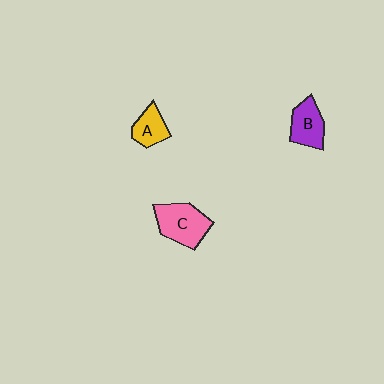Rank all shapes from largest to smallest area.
From largest to smallest: C (pink), B (purple), A (yellow).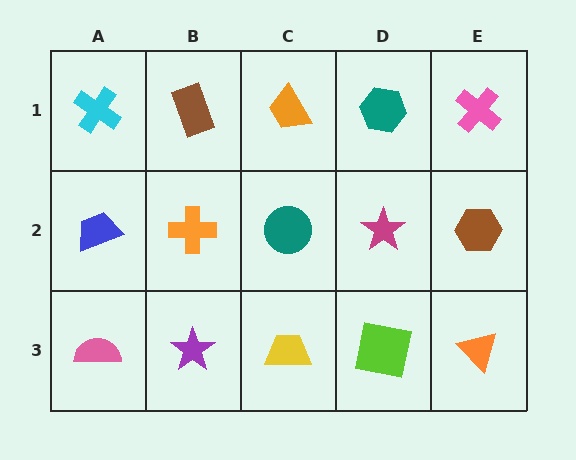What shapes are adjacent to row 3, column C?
A teal circle (row 2, column C), a purple star (row 3, column B), a lime square (row 3, column D).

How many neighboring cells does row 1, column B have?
3.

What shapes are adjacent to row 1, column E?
A brown hexagon (row 2, column E), a teal hexagon (row 1, column D).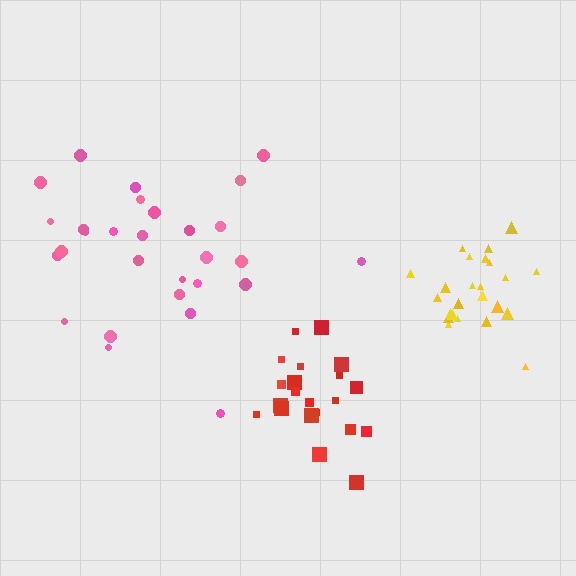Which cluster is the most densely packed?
Yellow.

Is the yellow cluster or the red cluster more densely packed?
Yellow.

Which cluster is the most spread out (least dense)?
Pink.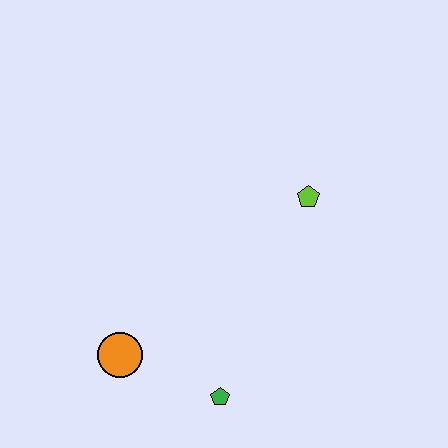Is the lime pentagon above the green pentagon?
Yes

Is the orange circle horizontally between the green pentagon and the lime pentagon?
No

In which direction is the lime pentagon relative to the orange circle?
The lime pentagon is to the right of the orange circle.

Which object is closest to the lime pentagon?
The green pentagon is closest to the lime pentagon.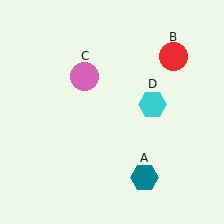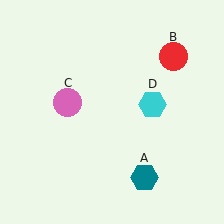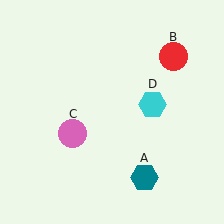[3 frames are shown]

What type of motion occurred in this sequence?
The pink circle (object C) rotated counterclockwise around the center of the scene.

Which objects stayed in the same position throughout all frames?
Teal hexagon (object A) and red circle (object B) and cyan hexagon (object D) remained stationary.